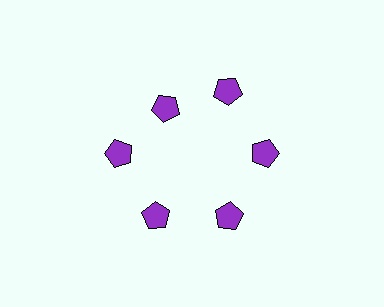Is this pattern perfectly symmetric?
No. The 6 purple pentagons are arranged in a ring, but one element near the 11 o'clock position is pulled inward toward the center, breaking the 6-fold rotational symmetry.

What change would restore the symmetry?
The symmetry would be restored by moving it outward, back onto the ring so that all 6 pentagons sit at equal angles and equal distance from the center.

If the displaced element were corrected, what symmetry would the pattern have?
It would have 6-fold rotational symmetry — the pattern would map onto itself every 60 degrees.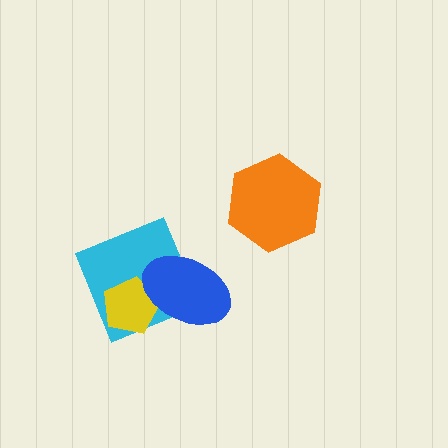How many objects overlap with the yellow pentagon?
2 objects overlap with the yellow pentagon.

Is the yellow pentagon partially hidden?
Yes, it is partially covered by another shape.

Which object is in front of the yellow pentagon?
The blue ellipse is in front of the yellow pentagon.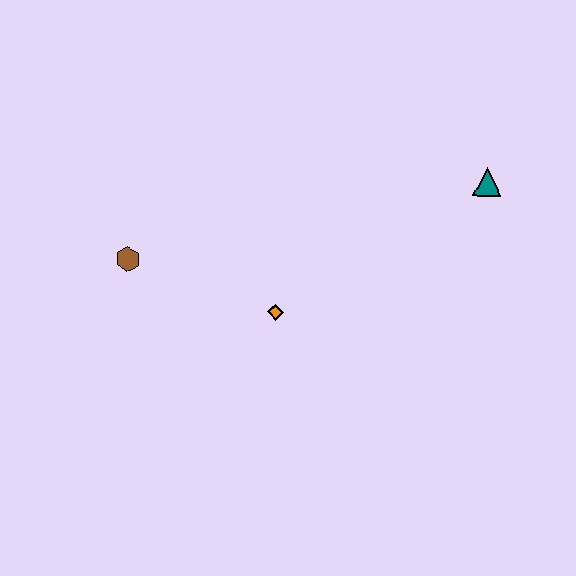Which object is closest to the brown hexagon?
The orange diamond is closest to the brown hexagon.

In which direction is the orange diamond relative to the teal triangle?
The orange diamond is to the left of the teal triangle.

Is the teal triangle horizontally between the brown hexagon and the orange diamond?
No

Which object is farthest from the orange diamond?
The teal triangle is farthest from the orange diamond.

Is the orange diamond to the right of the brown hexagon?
Yes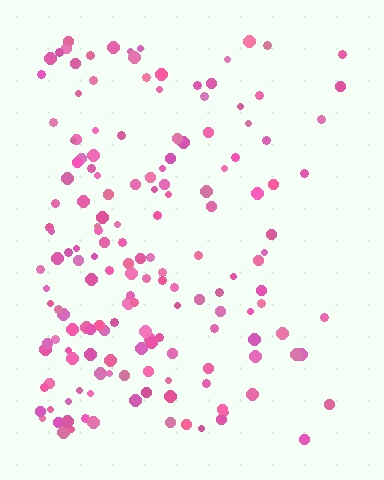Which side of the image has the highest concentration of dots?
The left.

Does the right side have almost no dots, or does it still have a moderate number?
Still a moderate number, just noticeably fewer than the left.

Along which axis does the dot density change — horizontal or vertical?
Horizontal.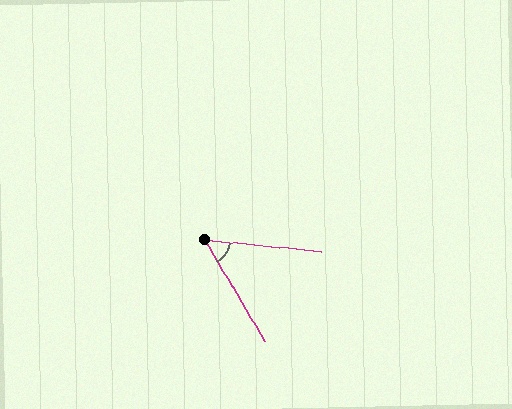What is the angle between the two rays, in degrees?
Approximately 54 degrees.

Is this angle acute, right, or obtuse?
It is acute.